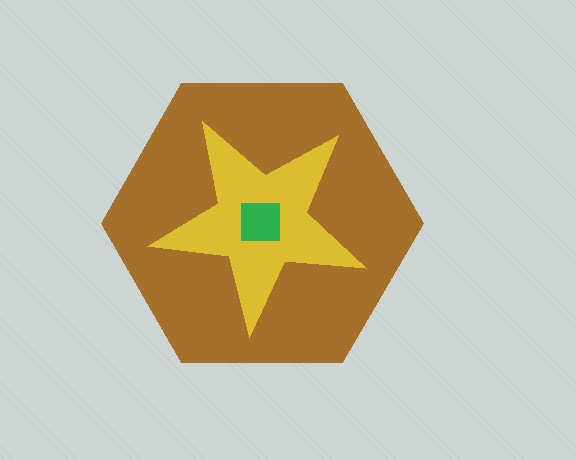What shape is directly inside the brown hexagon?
The yellow star.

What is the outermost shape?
The brown hexagon.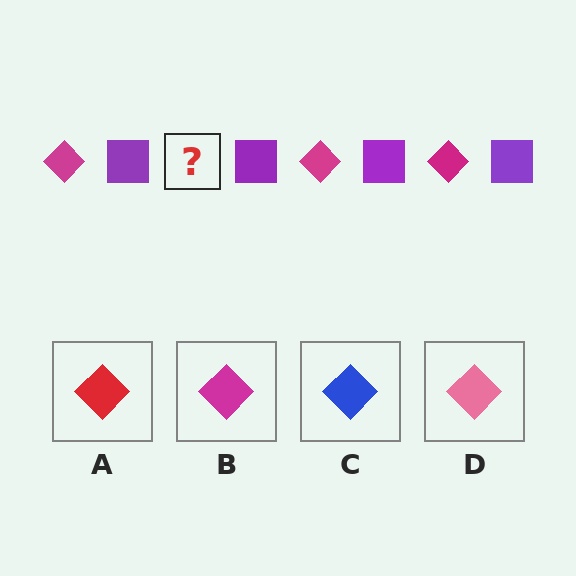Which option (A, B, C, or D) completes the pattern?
B.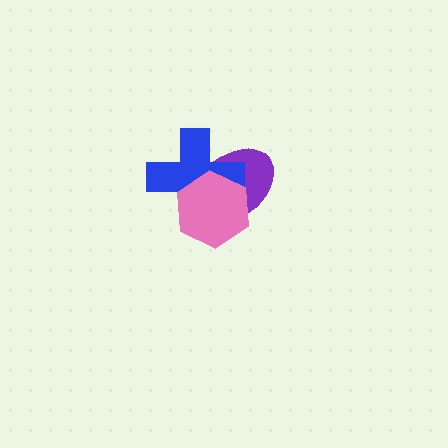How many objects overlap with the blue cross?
2 objects overlap with the blue cross.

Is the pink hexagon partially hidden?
No, no other shape covers it.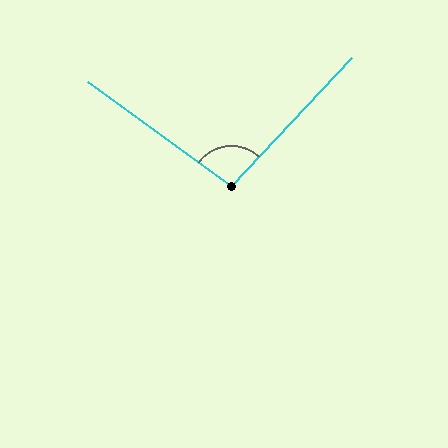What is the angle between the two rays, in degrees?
Approximately 97 degrees.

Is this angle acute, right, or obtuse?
It is obtuse.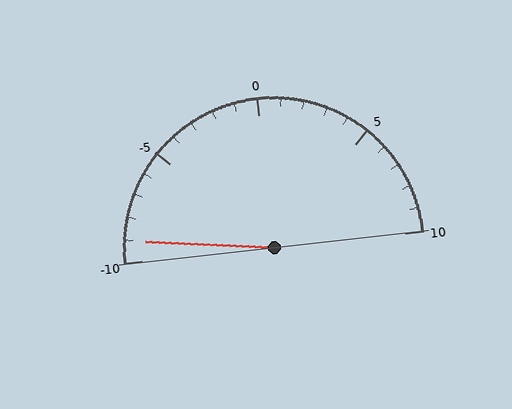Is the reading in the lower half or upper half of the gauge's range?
The reading is in the lower half of the range (-10 to 10).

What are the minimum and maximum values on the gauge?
The gauge ranges from -10 to 10.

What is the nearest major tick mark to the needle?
The nearest major tick mark is -10.